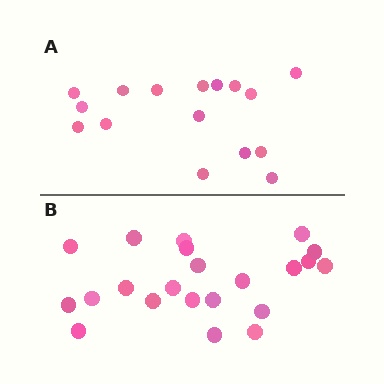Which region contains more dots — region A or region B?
Region B (the bottom region) has more dots.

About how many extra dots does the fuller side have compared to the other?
Region B has about 6 more dots than region A.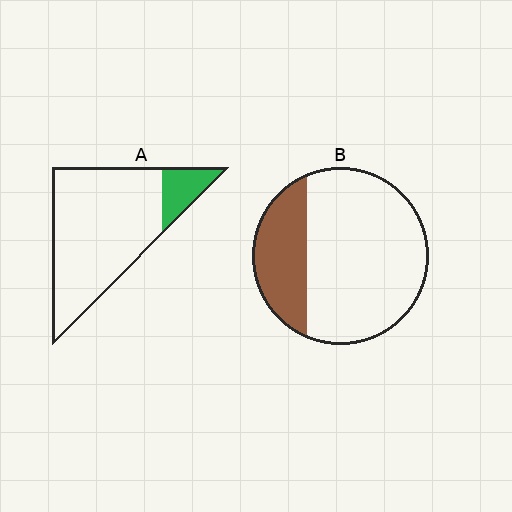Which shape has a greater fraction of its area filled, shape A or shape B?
Shape B.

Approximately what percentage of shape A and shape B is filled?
A is approximately 15% and B is approximately 25%.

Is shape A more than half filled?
No.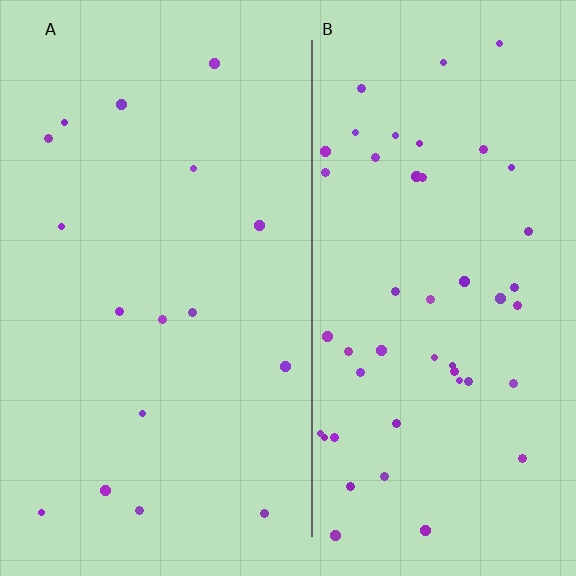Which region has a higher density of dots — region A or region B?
B (the right).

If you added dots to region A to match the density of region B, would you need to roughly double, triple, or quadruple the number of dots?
Approximately triple.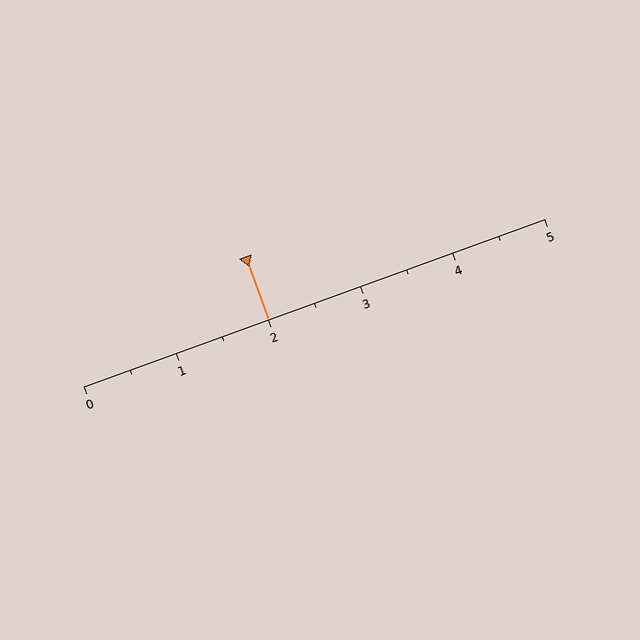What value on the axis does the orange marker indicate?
The marker indicates approximately 2.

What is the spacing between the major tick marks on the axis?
The major ticks are spaced 1 apart.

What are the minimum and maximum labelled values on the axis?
The axis runs from 0 to 5.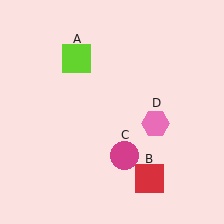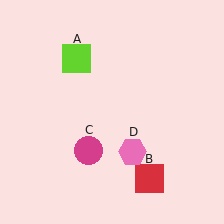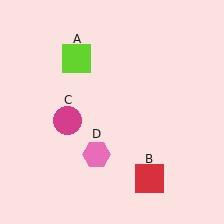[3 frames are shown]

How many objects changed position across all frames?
2 objects changed position: magenta circle (object C), pink hexagon (object D).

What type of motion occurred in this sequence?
The magenta circle (object C), pink hexagon (object D) rotated clockwise around the center of the scene.